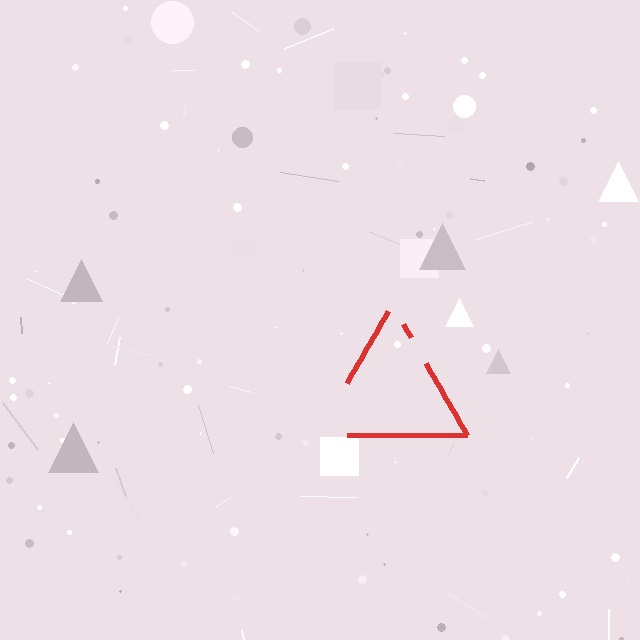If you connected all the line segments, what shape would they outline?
They would outline a triangle.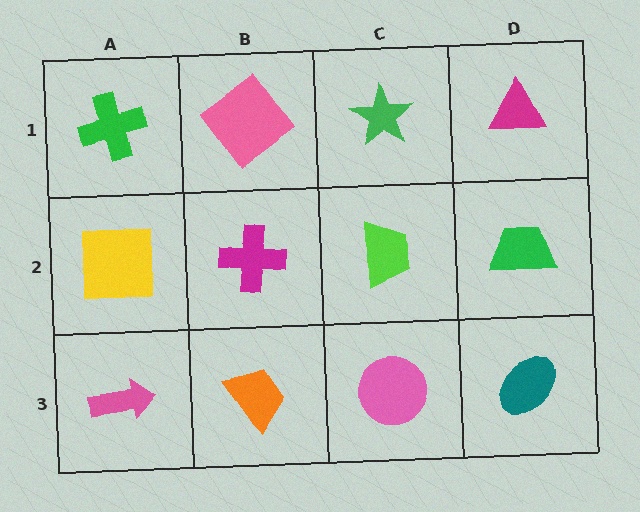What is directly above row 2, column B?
A pink diamond.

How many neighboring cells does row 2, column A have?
3.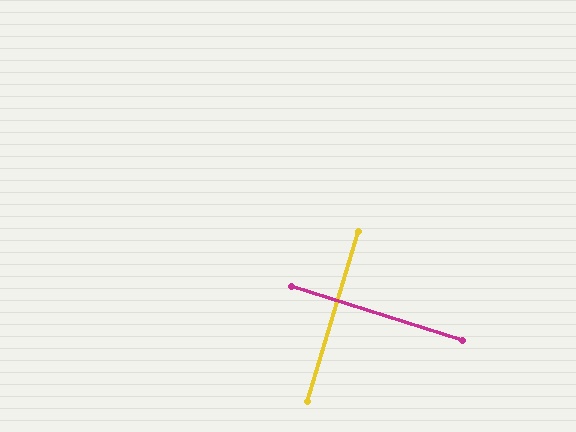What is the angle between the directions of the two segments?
Approximately 89 degrees.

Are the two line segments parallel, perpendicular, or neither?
Perpendicular — they meet at approximately 89°.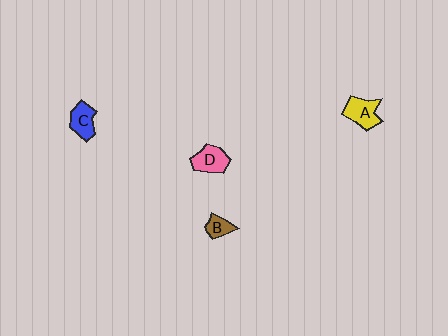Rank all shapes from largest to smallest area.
From largest to smallest: A (yellow), D (pink), C (blue), B (brown).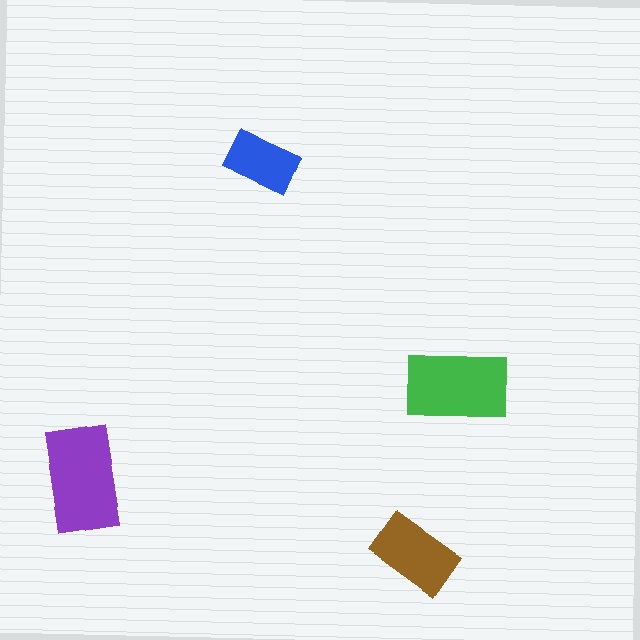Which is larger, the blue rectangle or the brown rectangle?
The brown one.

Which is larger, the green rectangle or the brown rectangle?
The green one.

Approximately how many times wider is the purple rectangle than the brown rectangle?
About 1.5 times wider.